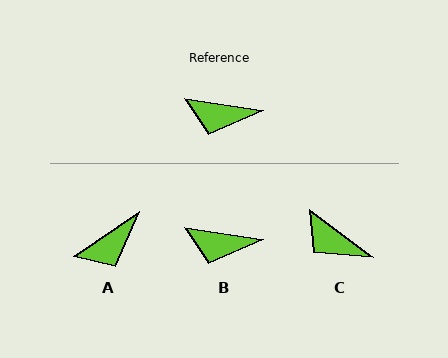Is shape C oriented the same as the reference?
No, it is off by about 28 degrees.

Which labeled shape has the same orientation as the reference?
B.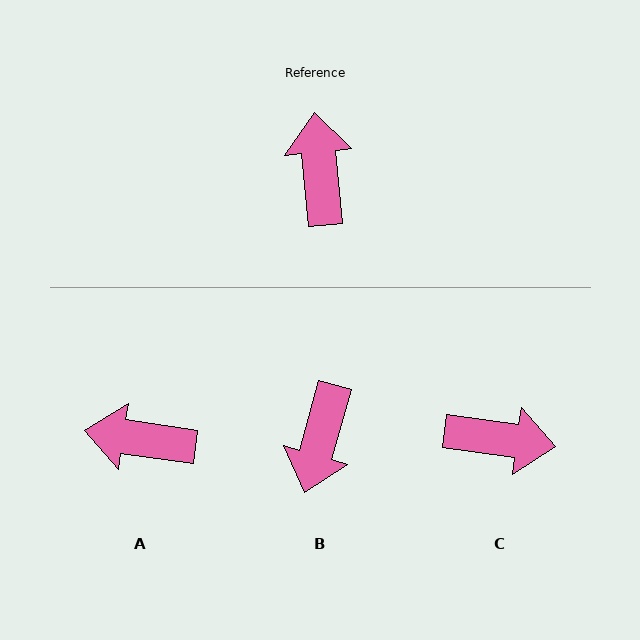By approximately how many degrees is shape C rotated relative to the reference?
Approximately 103 degrees clockwise.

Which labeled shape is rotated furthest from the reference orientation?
B, about 159 degrees away.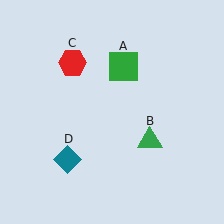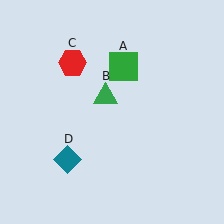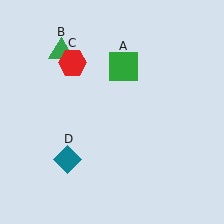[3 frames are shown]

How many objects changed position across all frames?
1 object changed position: green triangle (object B).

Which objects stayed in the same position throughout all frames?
Green square (object A) and red hexagon (object C) and teal diamond (object D) remained stationary.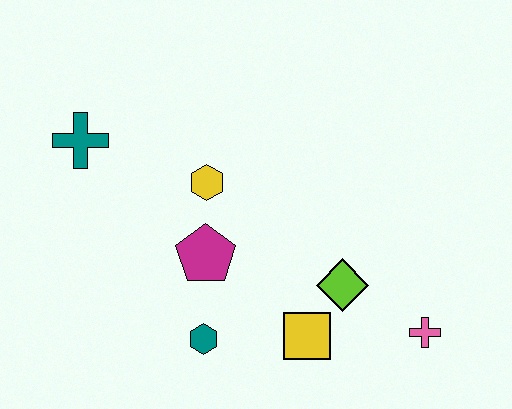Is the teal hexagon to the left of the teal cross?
No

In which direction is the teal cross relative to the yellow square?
The teal cross is to the left of the yellow square.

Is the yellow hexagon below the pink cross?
No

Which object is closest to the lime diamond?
The yellow square is closest to the lime diamond.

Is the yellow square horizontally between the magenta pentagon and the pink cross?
Yes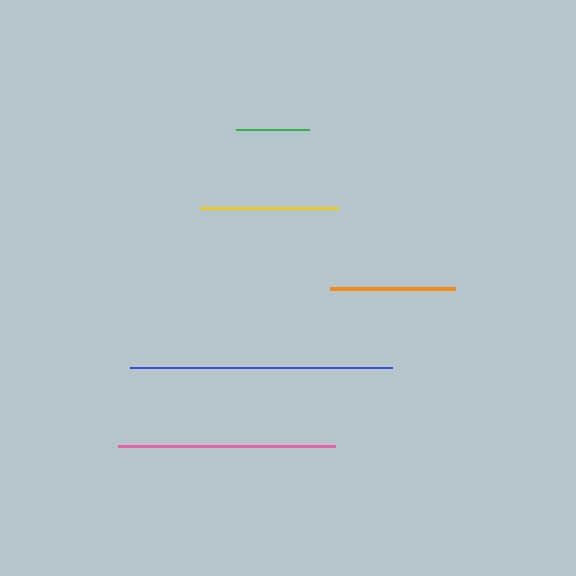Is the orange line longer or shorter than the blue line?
The blue line is longer than the orange line.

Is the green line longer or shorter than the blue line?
The blue line is longer than the green line.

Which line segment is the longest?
The blue line is the longest at approximately 262 pixels.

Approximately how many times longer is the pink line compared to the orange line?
The pink line is approximately 1.7 times the length of the orange line.